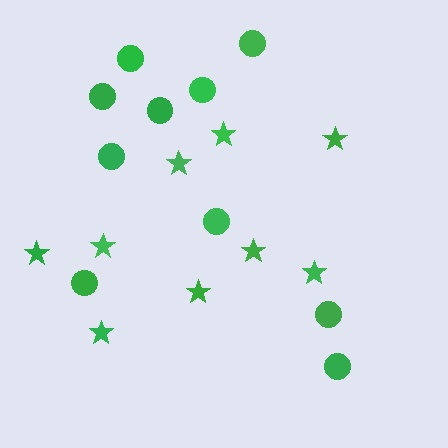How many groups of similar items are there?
There are 2 groups: one group of stars (9) and one group of circles (10).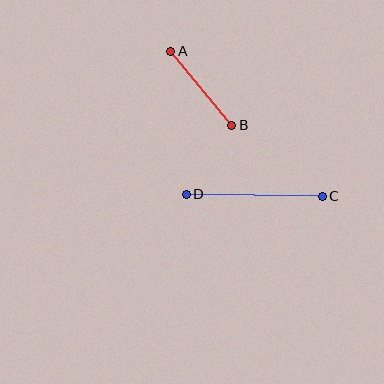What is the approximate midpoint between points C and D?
The midpoint is at approximately (254, 195) pixels.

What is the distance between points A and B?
The distance is approximately 96 pixels.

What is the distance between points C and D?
The distance is approximately 136 pixels.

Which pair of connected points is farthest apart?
Points C and D are farthest apart.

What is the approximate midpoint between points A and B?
The midpoint is at approximately (201, 88) pixels.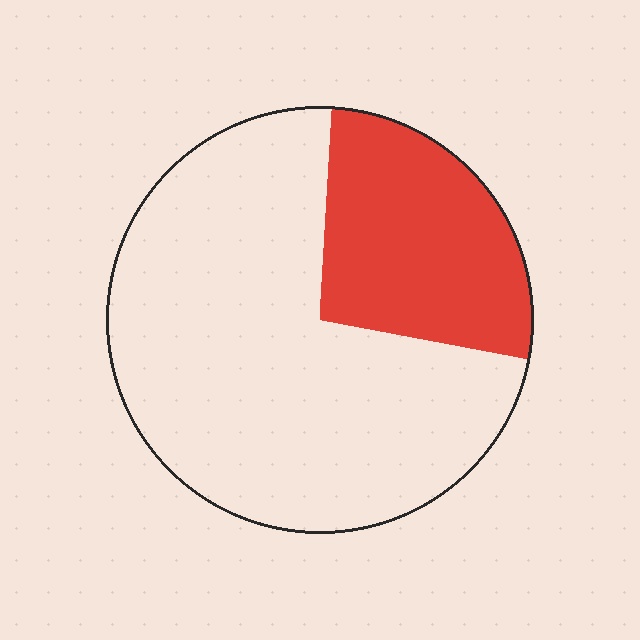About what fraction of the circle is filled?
About one quarter (1/4).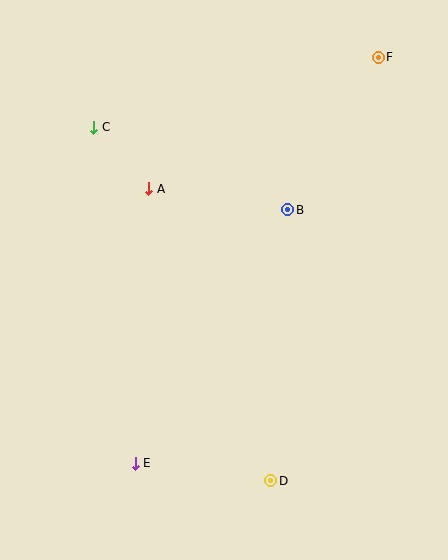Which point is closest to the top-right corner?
Point F is closest to the top-right corner.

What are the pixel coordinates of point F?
Point F is at (378, 57).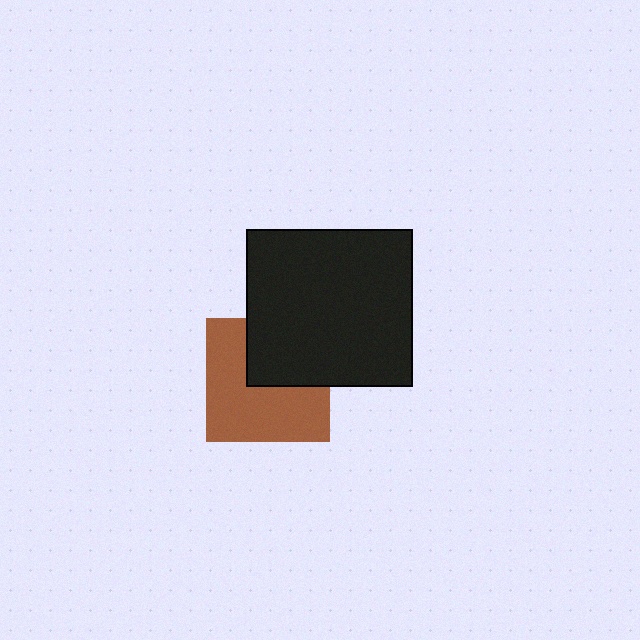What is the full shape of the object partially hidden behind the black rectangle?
The partially hidden object is a brown square.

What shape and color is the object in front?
The object in front is a black rectangle.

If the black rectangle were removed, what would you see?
You would see the complete brown square.